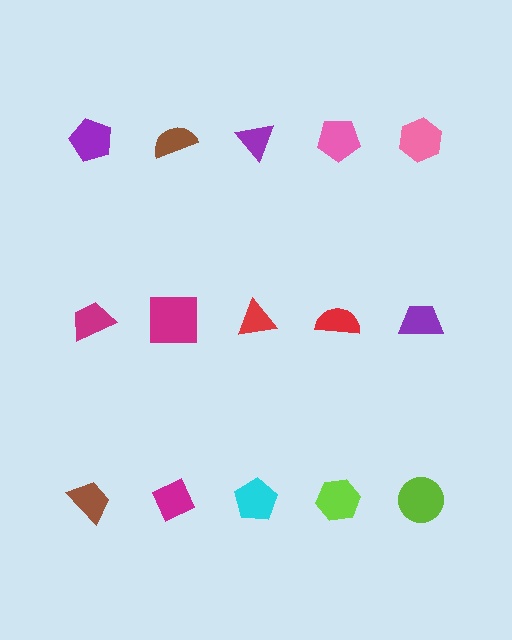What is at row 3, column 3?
A cyan pentagon.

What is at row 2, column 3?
A red triangle.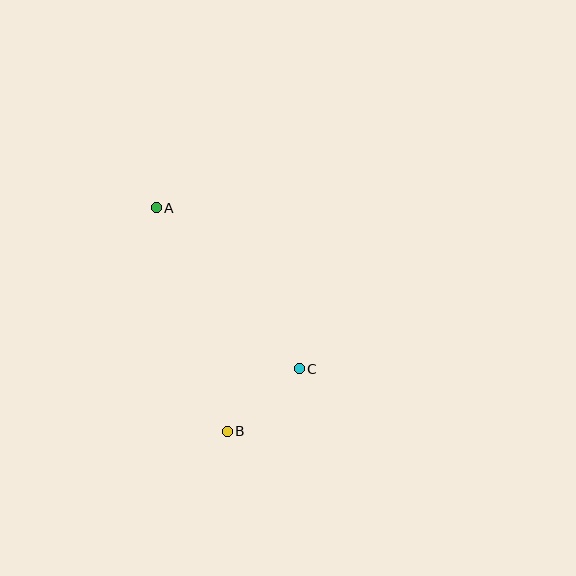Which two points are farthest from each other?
Points A and B are farthest from each other.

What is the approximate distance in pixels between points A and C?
The distance between A and C is approximately 215 pixels.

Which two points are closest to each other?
Points B and C are closest to each other.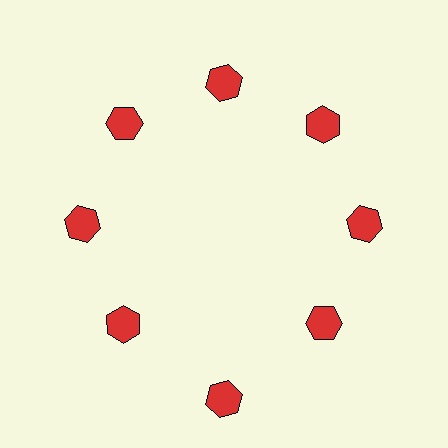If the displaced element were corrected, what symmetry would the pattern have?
It would have 8-fold rotational symmetry — the pattern would map onto itself every 45 degrees.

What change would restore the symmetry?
The symmetry would be restored by moving it inward, back onto the ring so that all 8 hexagons sit at equal angles and equal distance from the center.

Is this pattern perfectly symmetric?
No. The 8 red hexagons are arranged in a ring, but one element near the 6 o'clock position is pushed outward from the center, breaking the 8-fold rotational symmetry.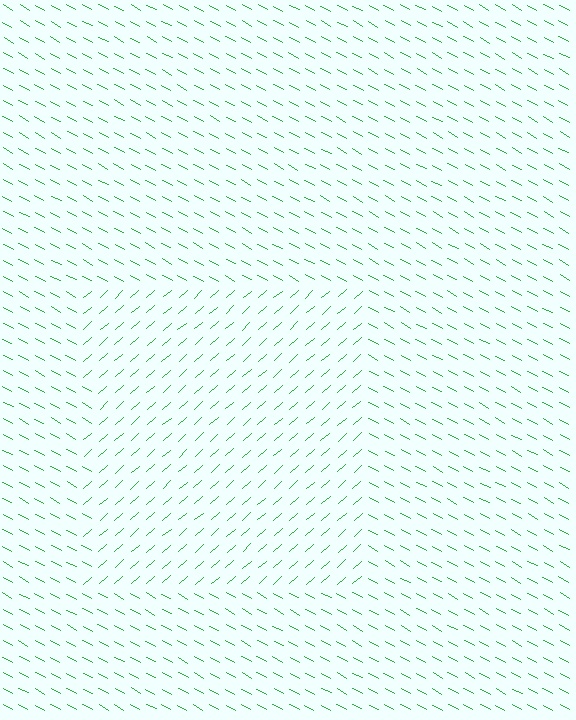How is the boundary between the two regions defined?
The boundary is defined purely by a change in line orientation (approximately 70 degrees difference). All lines are the same color and thickness.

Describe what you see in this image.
The image is filled with small green line segments. A rectangle region in the image has lines oriented differently from the surrounding lines, creating a visible texture boundary.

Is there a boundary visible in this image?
Yes, there is a texture boundary formed by a change in line orientation.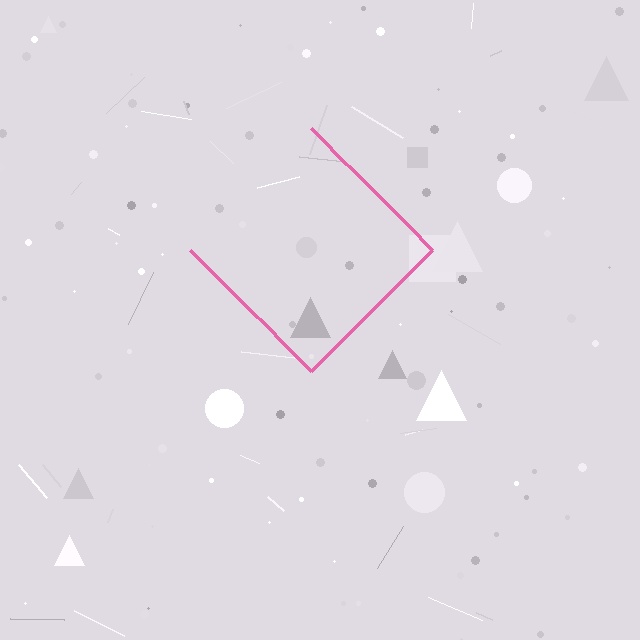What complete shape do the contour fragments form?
The contour fragments form a diamond.